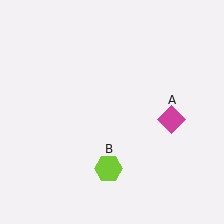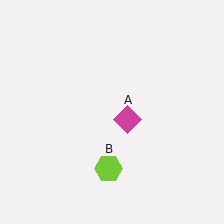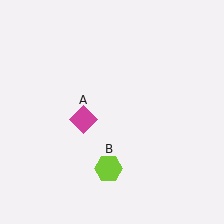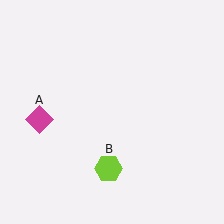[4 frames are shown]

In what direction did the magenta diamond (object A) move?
The magenta diamond (object A) moved left.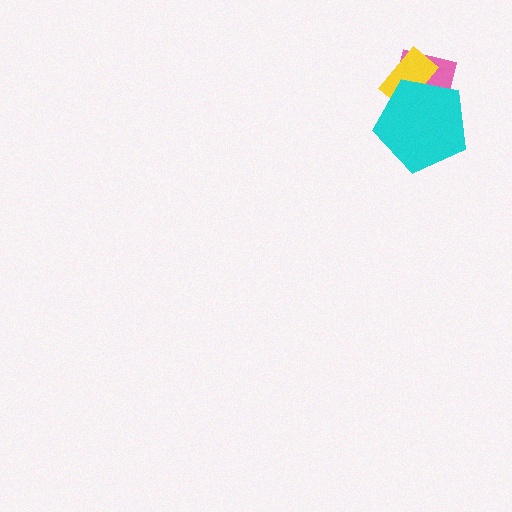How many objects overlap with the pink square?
2 objects overlap with the pink square.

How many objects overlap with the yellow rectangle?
2 objects overlap with the yellow rectangle.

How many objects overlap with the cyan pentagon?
2 objects overlap with the cyan pentagon.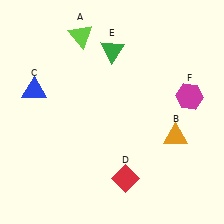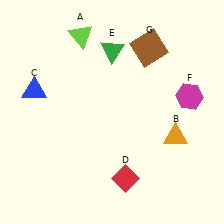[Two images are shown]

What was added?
A brown square (G) was added in Image 2.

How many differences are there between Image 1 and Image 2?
There is 1 difference between the two images.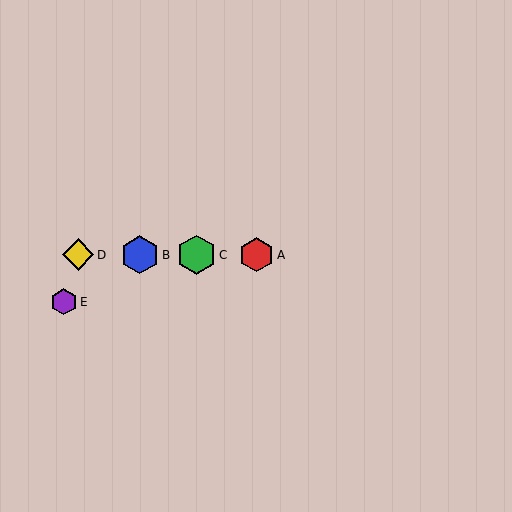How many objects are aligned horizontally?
4 objects (A, B, C, D) are aligned horizontally.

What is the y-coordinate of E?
Object E is at y≈302.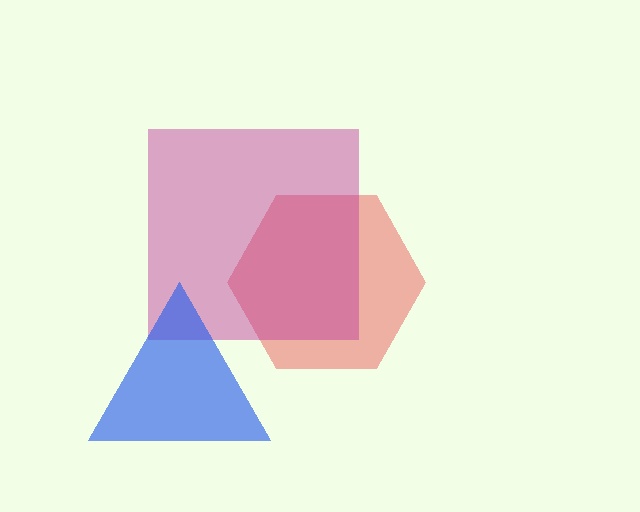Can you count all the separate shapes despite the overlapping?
Yes, there are 3 separate shapes.